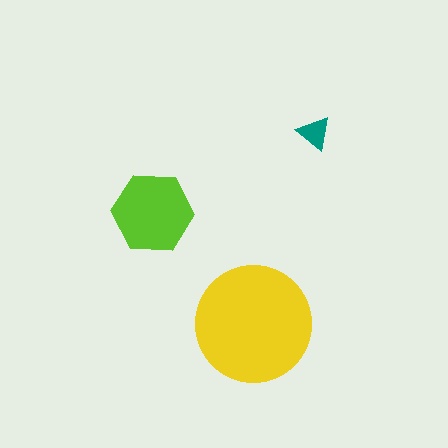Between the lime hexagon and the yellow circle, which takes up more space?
The yellow circle.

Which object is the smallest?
The teal triangle.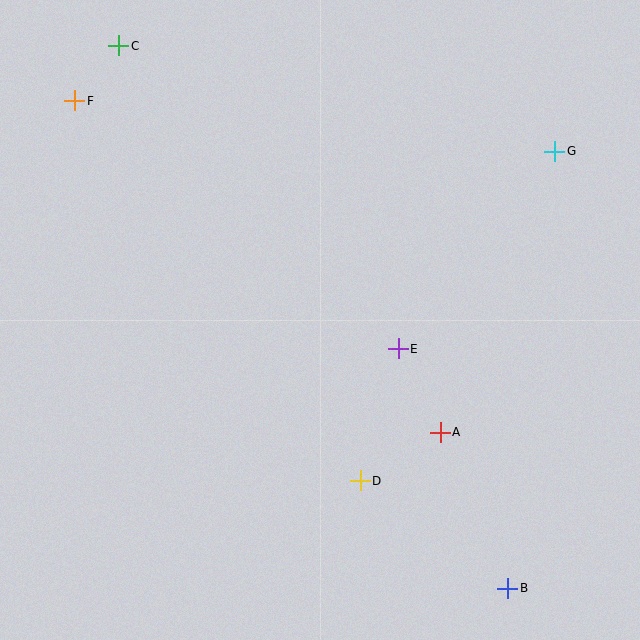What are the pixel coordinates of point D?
Point D is at (360, 481).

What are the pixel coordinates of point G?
Point G is at (554, 151).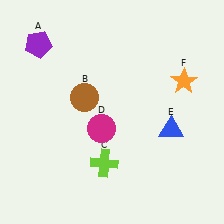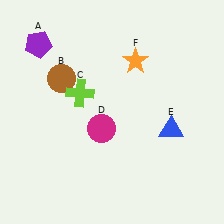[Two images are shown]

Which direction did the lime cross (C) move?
The lime cross (C) moved up.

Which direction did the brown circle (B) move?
The brown circle (B) moved left.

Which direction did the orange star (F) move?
The orange star (F) moved left.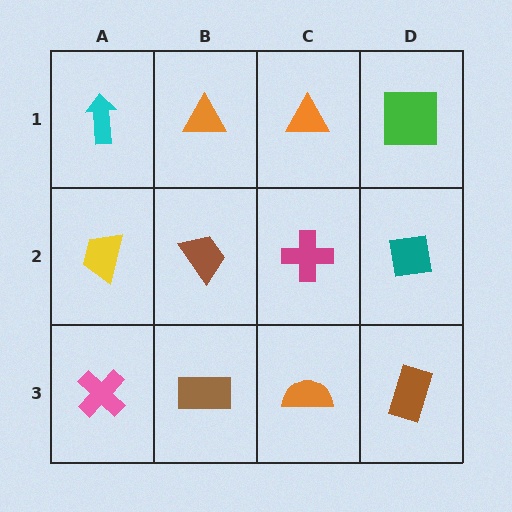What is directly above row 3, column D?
A teal square.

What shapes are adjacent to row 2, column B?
An orange triangle (row 1, column B), a brown rectangle (row 3, column B), a yellow trapezoid (row 2, column A), a magenta cross (row 2, column C).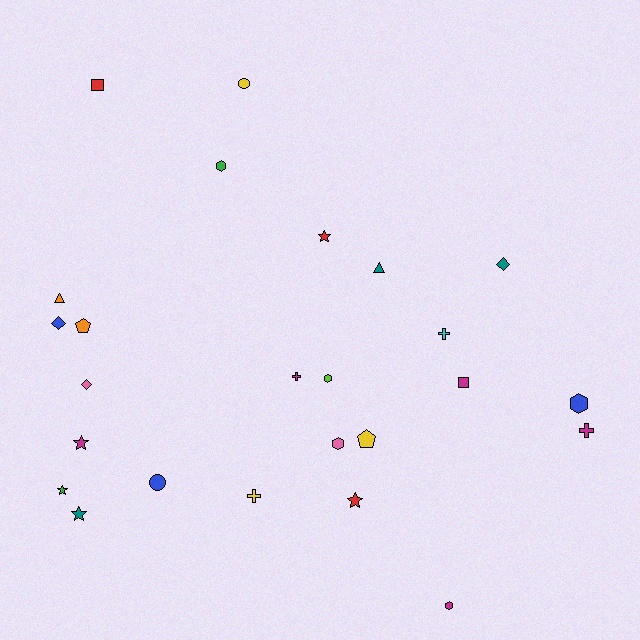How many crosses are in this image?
There are 4 crosses.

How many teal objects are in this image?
There are 3 teal objects.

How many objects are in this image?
There are 25 objects.